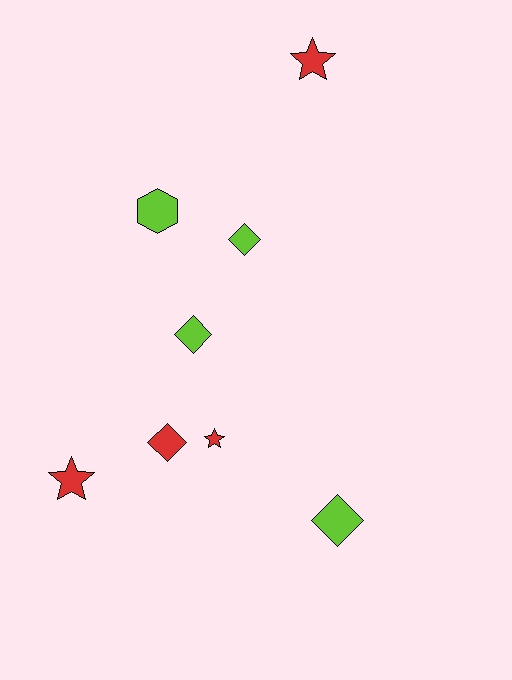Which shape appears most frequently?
Diamond, with 4 objects.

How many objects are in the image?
There are 8 objects.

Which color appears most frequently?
Red, with 4 objects.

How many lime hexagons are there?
There is 1 lime hexagon.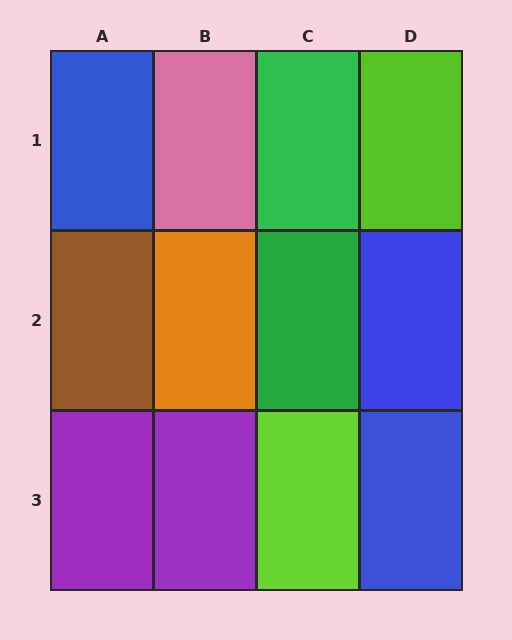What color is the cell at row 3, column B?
Purple.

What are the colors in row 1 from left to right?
Blue, pink, green, lime.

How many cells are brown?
1 cell is brown.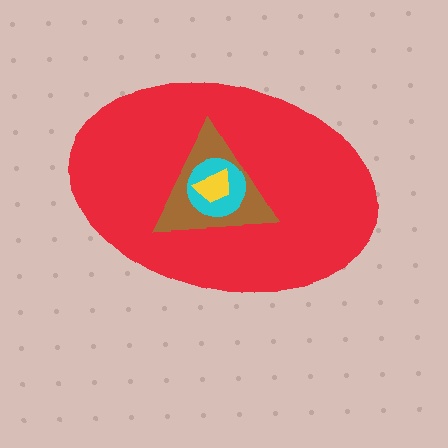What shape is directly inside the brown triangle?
The cyan circle.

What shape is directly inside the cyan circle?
The yellow trapezoid.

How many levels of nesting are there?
4.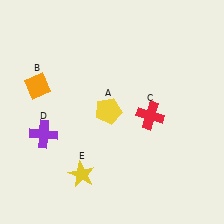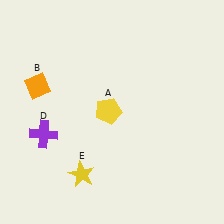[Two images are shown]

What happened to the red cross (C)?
The red cross (C) was removed in Image 2. It was in the bottom-right area of Image 1.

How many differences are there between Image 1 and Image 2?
There is 1 difference between the two images.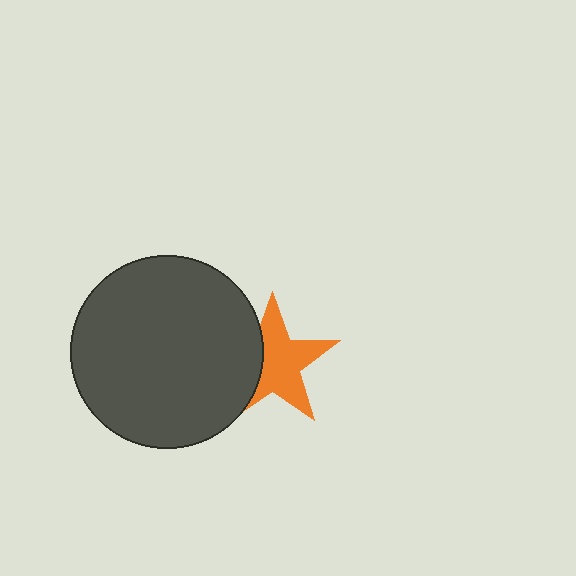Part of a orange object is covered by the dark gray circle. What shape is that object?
It is a star.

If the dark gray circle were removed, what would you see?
You would see the complete orange star.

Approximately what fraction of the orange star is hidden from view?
Roughly 32% of the orange star is hidden behind the dark gray circle.